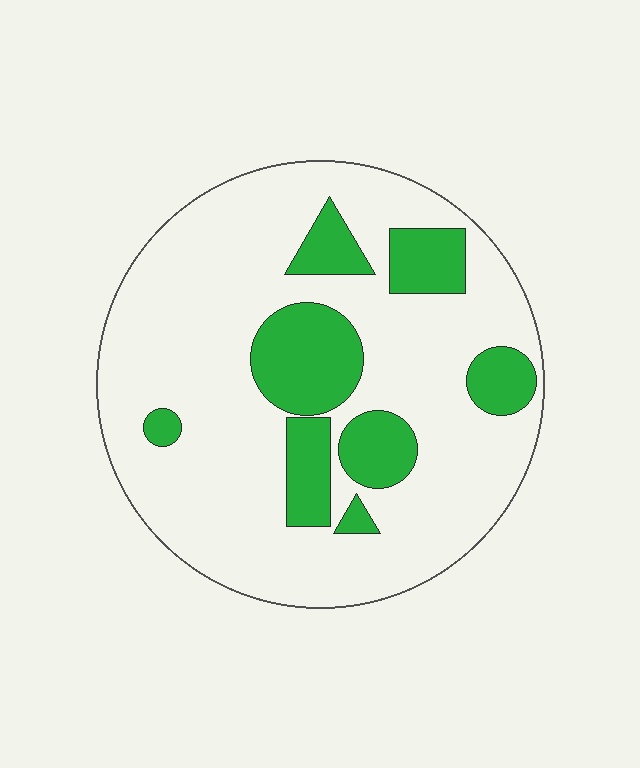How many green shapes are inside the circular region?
8.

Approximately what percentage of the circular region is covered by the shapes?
Approximately 20%.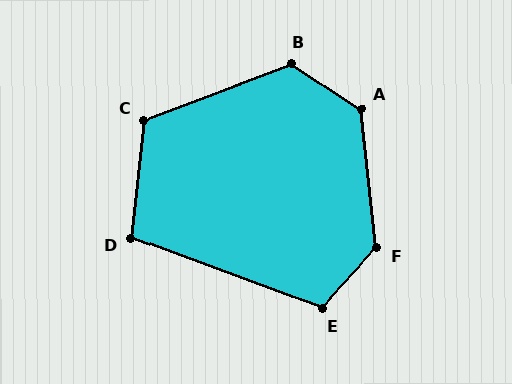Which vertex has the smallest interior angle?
D, at approximately 104 degrees.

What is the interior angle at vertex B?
Approximately 125 degrees (obtuse).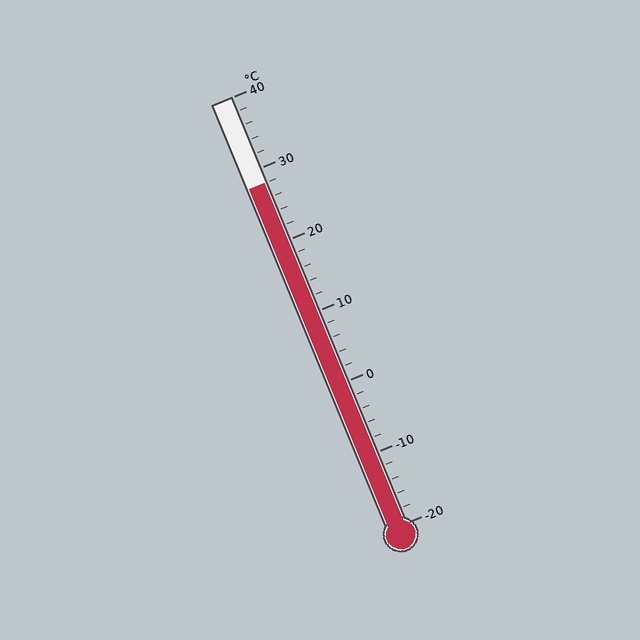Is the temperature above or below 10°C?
The temperature is above 10°C.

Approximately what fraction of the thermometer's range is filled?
The thermometer is filled to approximately 80% of its range.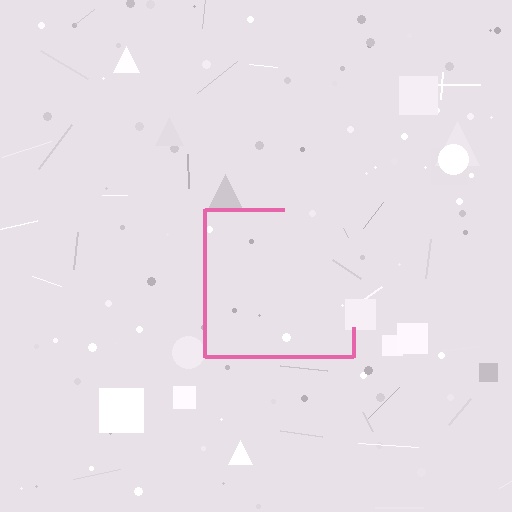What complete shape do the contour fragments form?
The contour fragments form a square.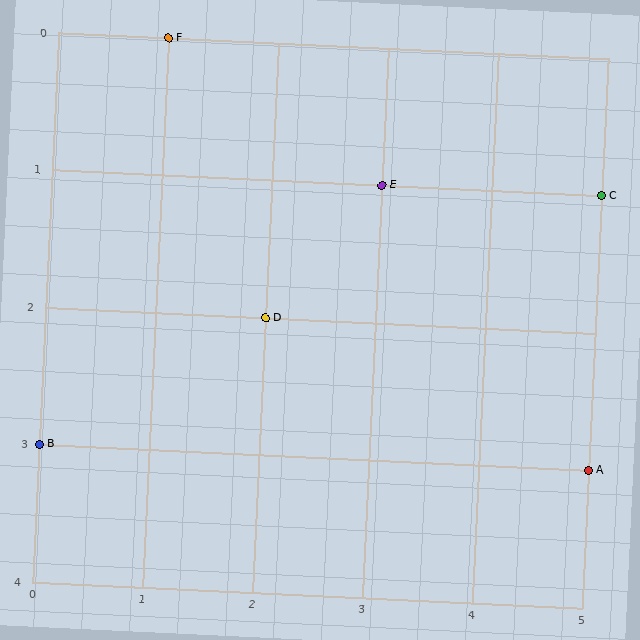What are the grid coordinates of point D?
Point D is at grid coordinates (2, 2).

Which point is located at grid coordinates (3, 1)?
Point E is at (3, 1).